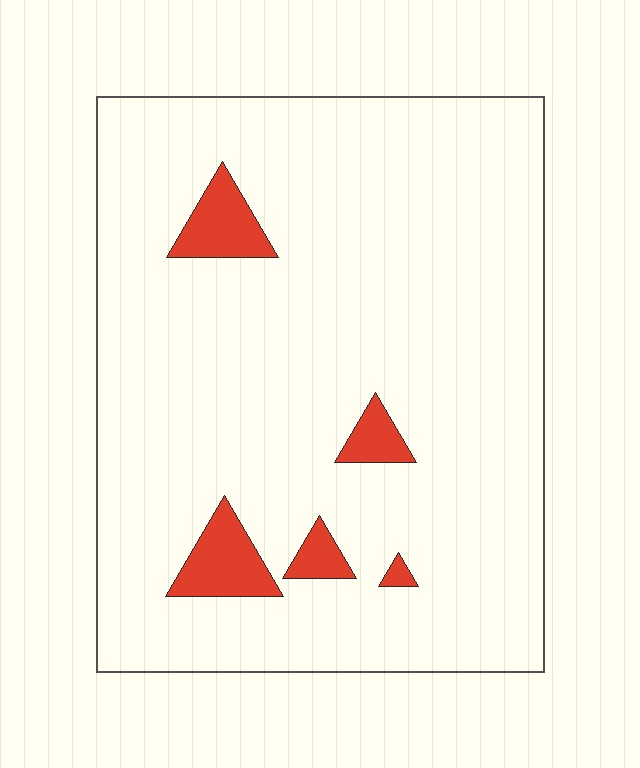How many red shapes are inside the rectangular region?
5.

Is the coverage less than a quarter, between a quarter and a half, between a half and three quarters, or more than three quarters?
Less than a quarter.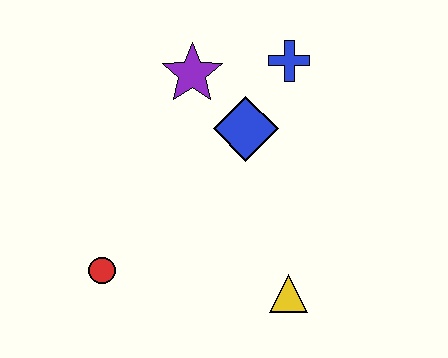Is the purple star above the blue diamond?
Yes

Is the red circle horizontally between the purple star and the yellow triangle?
No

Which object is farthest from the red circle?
The blue cross is farthest from the red circle.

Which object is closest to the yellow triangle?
The blue diamond is closest to the yellow triangle.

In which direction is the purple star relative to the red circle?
The purple star is above the red circle.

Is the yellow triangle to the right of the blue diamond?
Yes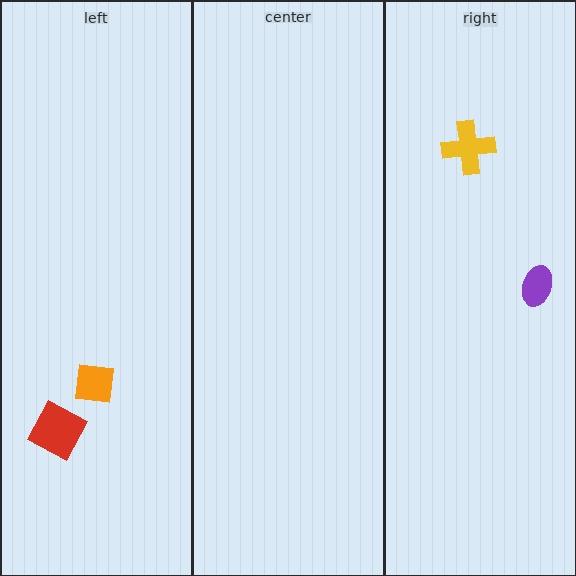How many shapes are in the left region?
2.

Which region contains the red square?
The left region.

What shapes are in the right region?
The purple ellipse, the yellow cross.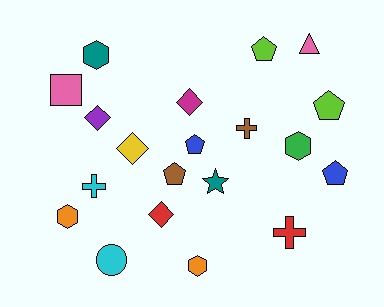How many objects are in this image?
There are 20 objects.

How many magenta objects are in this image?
There is 1 magenta object.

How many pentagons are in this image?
There are 5 pentagons.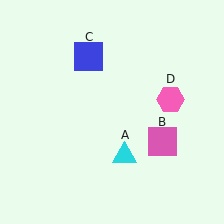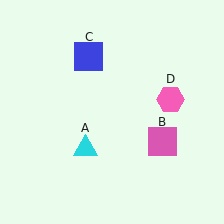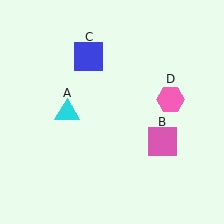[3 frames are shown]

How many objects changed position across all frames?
1 object changed position: cyan triangle (object A).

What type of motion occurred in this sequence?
The cyan triangle (object A) rotated clockwise around the center of the scene.